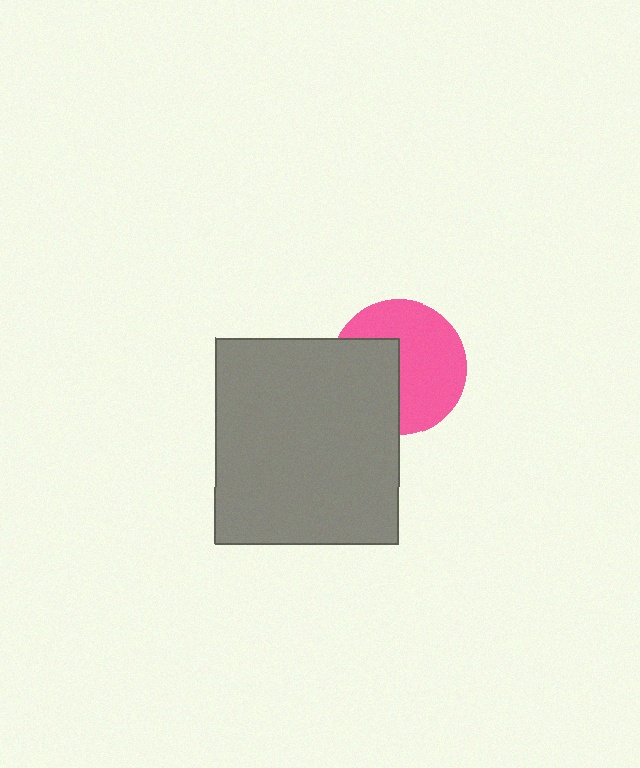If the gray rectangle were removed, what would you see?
You would see the complete pink circle.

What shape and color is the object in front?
The object in front is a gray rectangle.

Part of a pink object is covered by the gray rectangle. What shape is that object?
It is a circle.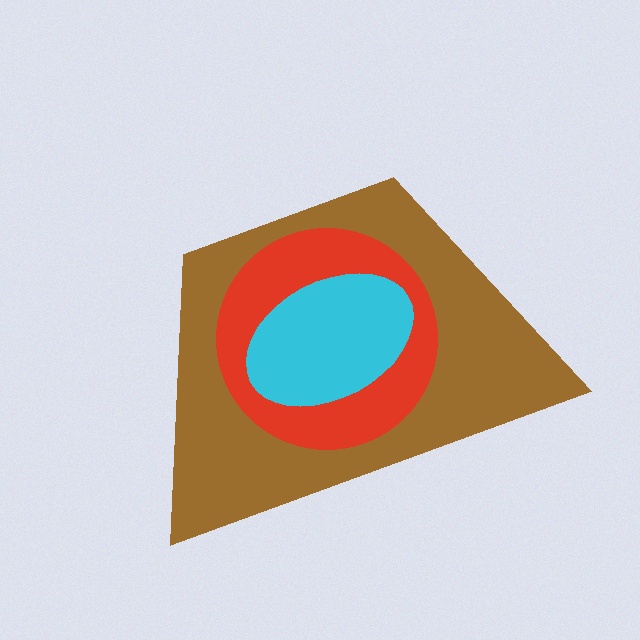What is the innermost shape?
The cyan ellipse.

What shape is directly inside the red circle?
The cyan ellipse.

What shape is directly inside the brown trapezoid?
The red circle.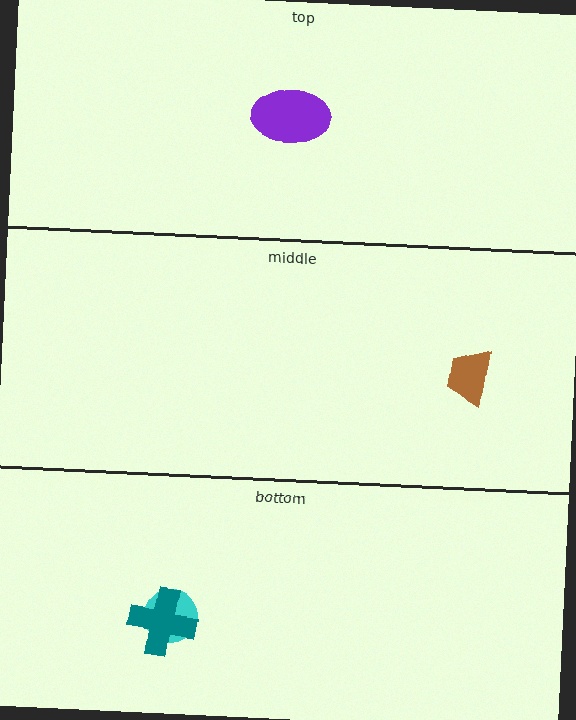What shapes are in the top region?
The purple ellipse.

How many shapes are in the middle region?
1.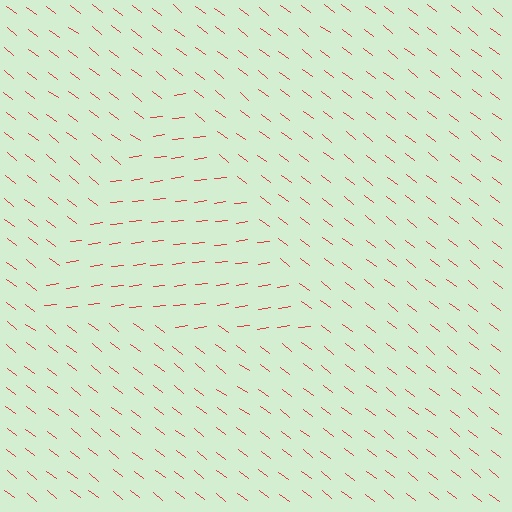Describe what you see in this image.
The image is filled with small red line segments. A triangle region in the image has lines oriented differently from the surrounding lines, creating a visible texture boundary.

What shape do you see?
I see a triangle.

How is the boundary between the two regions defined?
The boundary is defined purely by a change in line orientation (approximately 45 degrees difference). All lines are the same color and thickness.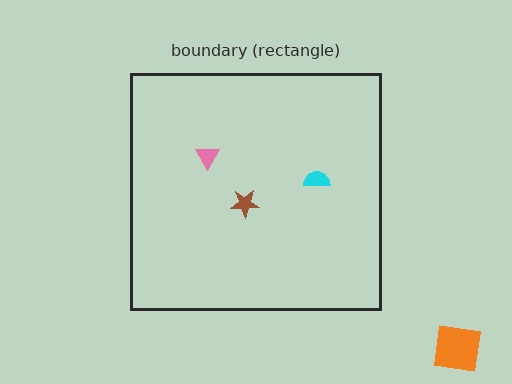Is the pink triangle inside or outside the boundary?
Inside.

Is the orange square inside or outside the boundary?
Outside.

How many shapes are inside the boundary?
3 inside, 1 outside.